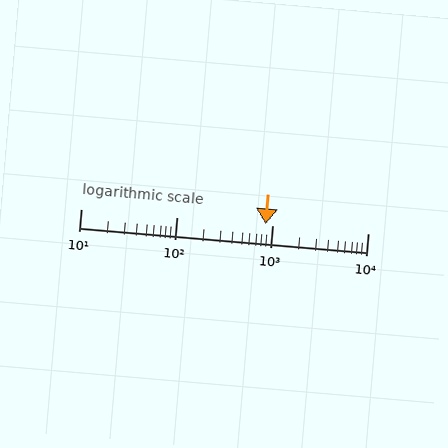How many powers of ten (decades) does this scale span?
The scale spans 3 decades, from 10 to 10000.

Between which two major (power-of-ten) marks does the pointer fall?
The pointer is between 100 and 1000.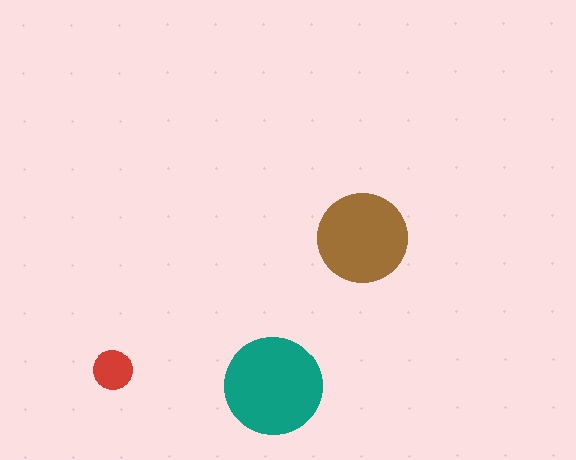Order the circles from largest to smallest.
the teal one, the brown one, the red one.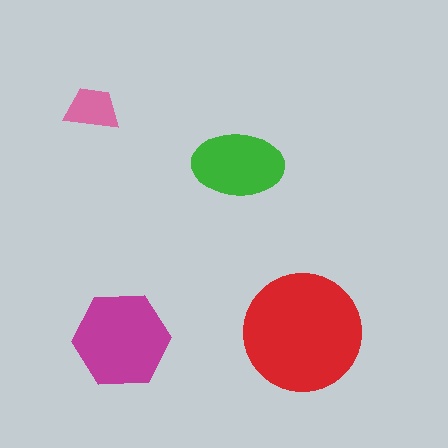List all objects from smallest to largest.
The pink trapezoid, the green ellipse, the magenta hexagon, the red circle.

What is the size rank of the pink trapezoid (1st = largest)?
4th.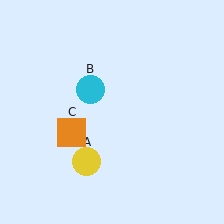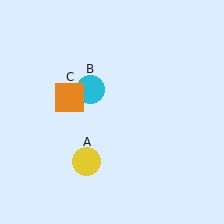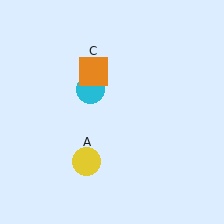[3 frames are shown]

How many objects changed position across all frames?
1 object changed position: orange square (object C).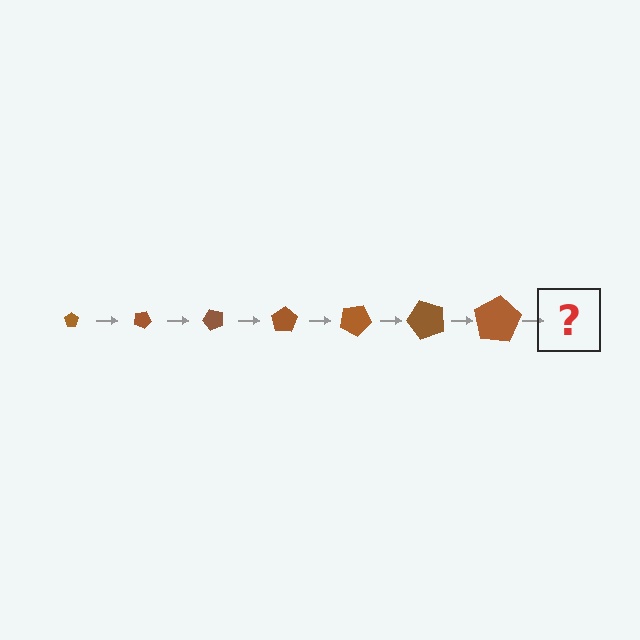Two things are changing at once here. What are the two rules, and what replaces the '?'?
The two rules are that the pentagon grows larger each step and it rotates 25 degrees each step. The '?' should be a pentagon, larger than the previous one and rotated 175 degrees from the start.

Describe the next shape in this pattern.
It should be a pentagon, larger than the previous one and rotated 175 degrees from the start.